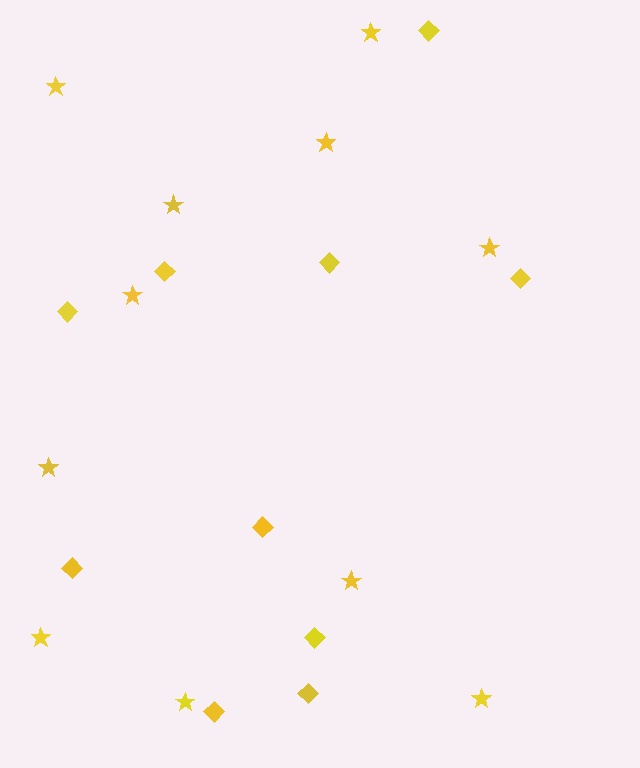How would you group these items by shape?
There are 2 groups: one group of diamonds (10) and one group of stars (11).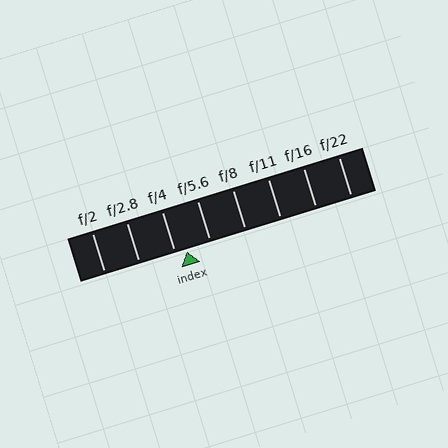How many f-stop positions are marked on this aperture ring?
There are 8 f-stop positions marked.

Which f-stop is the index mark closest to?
The index mark is closest to f/4.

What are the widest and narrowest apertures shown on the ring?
The widest aperture shown is f/2 and the narrowest is f/22.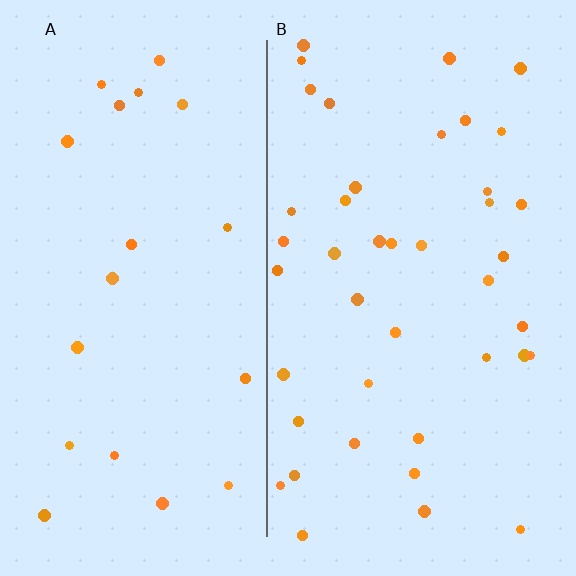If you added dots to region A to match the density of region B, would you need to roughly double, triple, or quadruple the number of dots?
Approximately double.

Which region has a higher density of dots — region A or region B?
B (the right).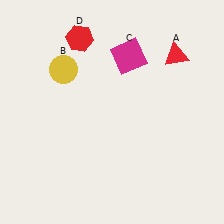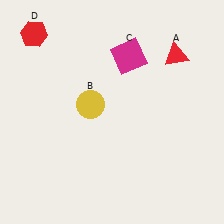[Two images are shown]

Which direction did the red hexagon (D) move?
The red hexagon (D) moved left.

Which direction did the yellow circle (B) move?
The yellow circle (B) moved down.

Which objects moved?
The objects that moved are: the yellow circle (B), the red hexagon (D).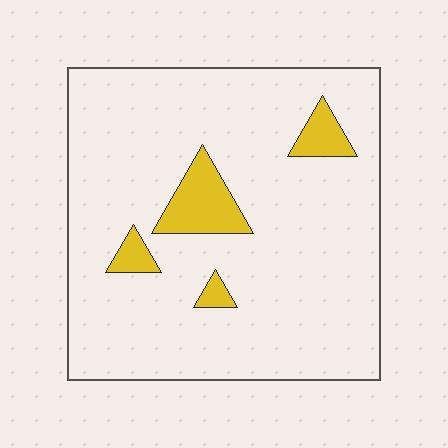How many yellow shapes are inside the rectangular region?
4.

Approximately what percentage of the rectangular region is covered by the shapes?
Approximately 10%.